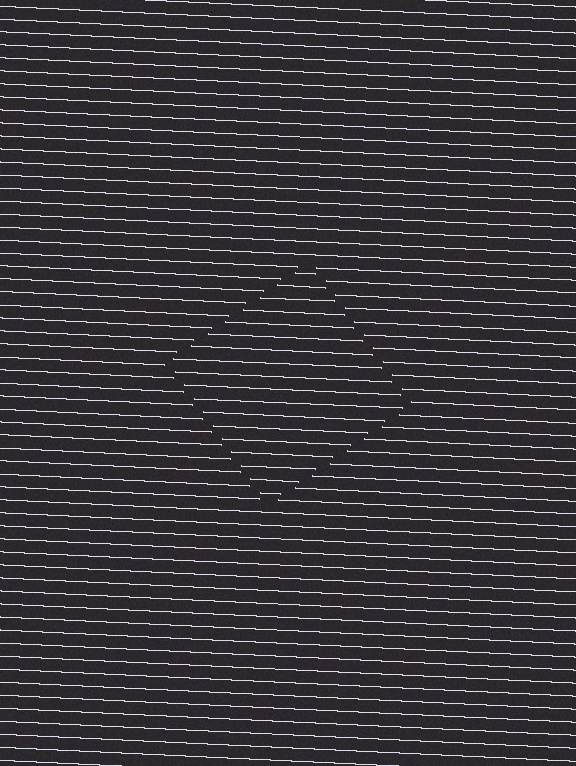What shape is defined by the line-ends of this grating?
An illusory square. The interior of the shape contains the same grating, shifted by half a period — the contour is defined by the phase discontinuity where line-ends from the inner and outer gratings abut.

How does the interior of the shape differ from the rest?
The interior of the shape contains the same grating, shifted by half a period — the contour is defined by the phase discontinuity where line-ends from the inner and outer gratings abut.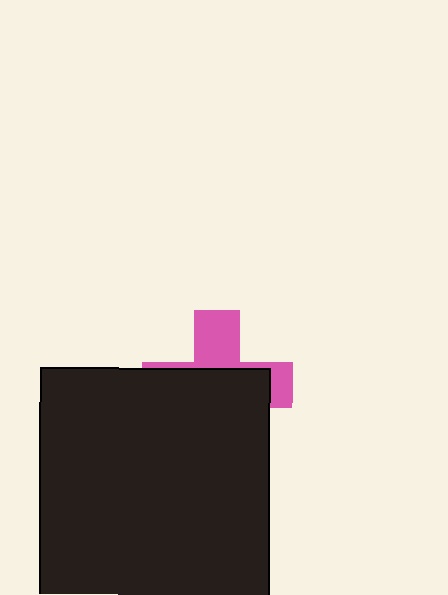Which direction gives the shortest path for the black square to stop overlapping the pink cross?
Moving down gives the shortest separation.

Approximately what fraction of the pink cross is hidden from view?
Roughly 65% of the pink cross is hidden behind the black square.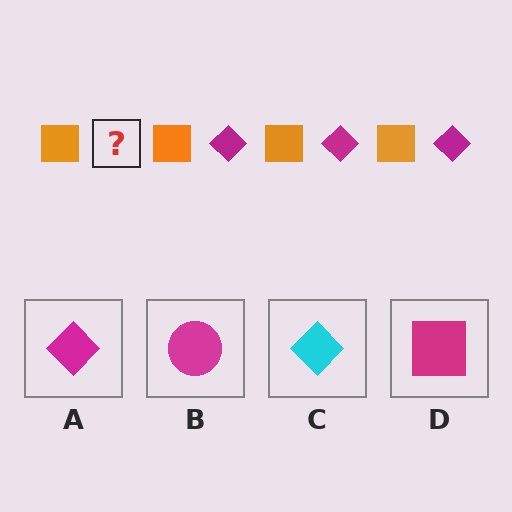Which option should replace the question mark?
Option A.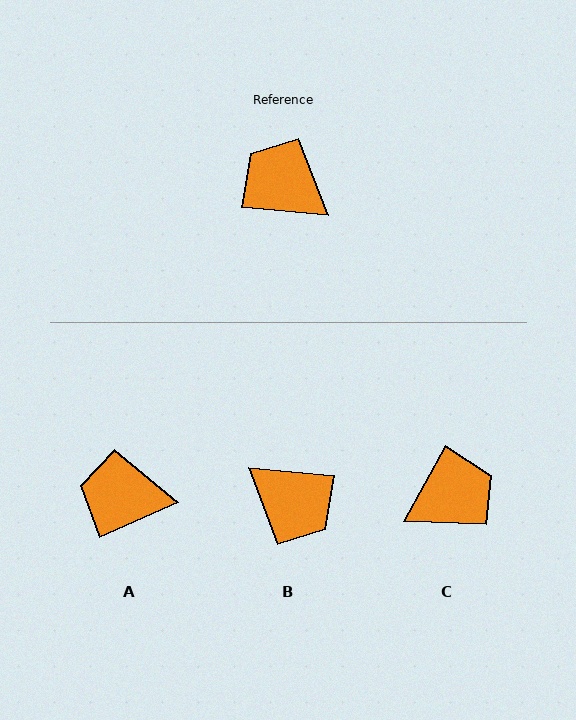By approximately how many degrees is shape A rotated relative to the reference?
Approximately 29 degrees counter-clockwise.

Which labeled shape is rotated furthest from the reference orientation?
B, about 180 degrees away.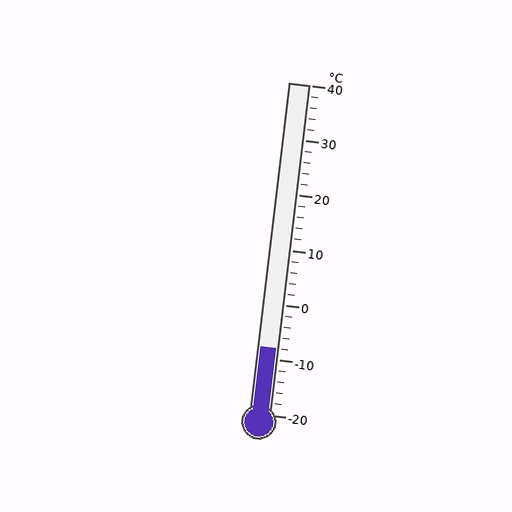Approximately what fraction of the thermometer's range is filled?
The thermometer is filled to approximately 20% of its range.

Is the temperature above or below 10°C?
The temperature is below 10°C.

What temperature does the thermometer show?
The thermometer shows approximately -8°C.